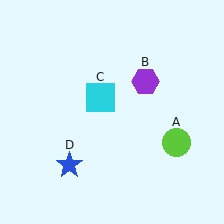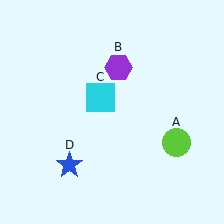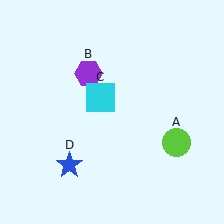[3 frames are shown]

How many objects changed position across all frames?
1 object changed position: purple hexagon (object B).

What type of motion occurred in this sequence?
The purple hexagon (object B) rotated counterclockwise around the center of the scene.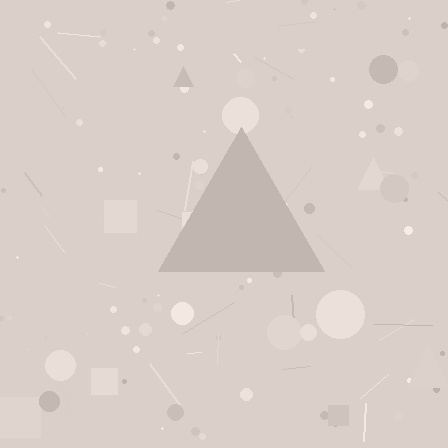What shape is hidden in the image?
A triangle is hidden in the image.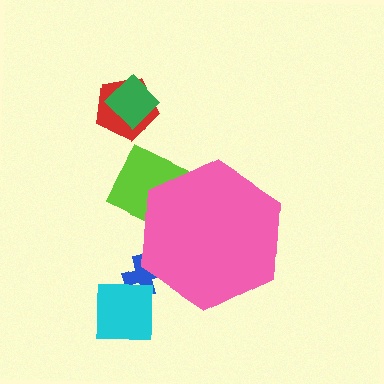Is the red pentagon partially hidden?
No, the red pentagon is fully visible.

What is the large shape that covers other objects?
A pink hexagon.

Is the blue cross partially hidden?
Yes, the blue cross is partially hidden behind the pink hexagon.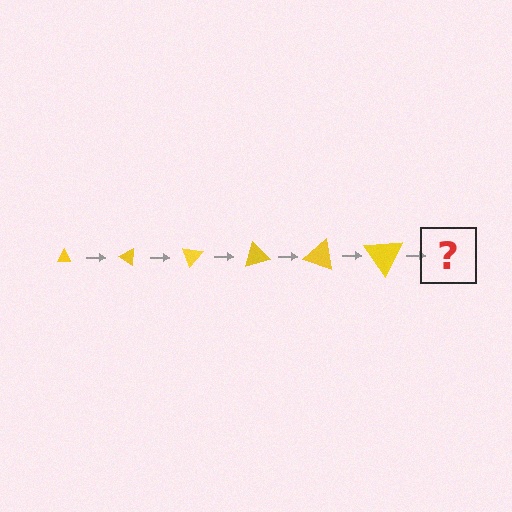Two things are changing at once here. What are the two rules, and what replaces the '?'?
The two rules are that the triangle grows larger each step and it rotates 35 degrees each step. The '?' should be a triangle, larger than the previous one and rotated 210 degrees from the start.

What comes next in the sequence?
The next element should be a triangle, larger than the previous one and rotated 210 degrees from the start.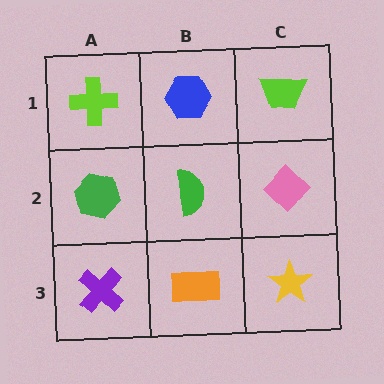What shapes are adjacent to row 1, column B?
A green semicircle (row 2, column B), a lime cross (row 1, column A), a lime trapezoid (row 1, column C).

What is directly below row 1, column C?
A pink diamond.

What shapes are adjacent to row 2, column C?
A lime trapezoid (row 1, column C), a yellow star (row 3, column C), a green semicircle (row 2, column B).